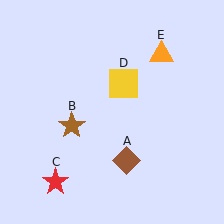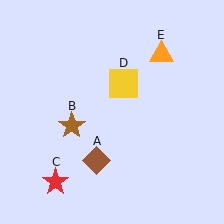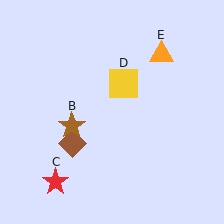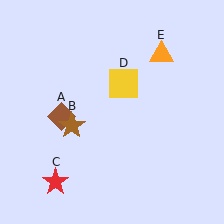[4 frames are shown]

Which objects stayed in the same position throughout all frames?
Brown star (object B) and red star (object C) and yellow square (object D) and orange triangle (object E) remained stationary.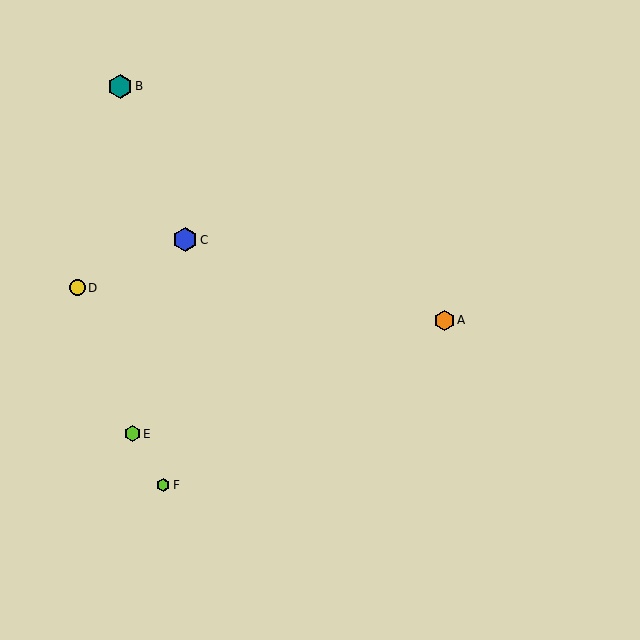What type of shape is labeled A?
Shape A is an orange hexagon.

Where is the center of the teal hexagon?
The center of the teal hexagon is at (120, 86).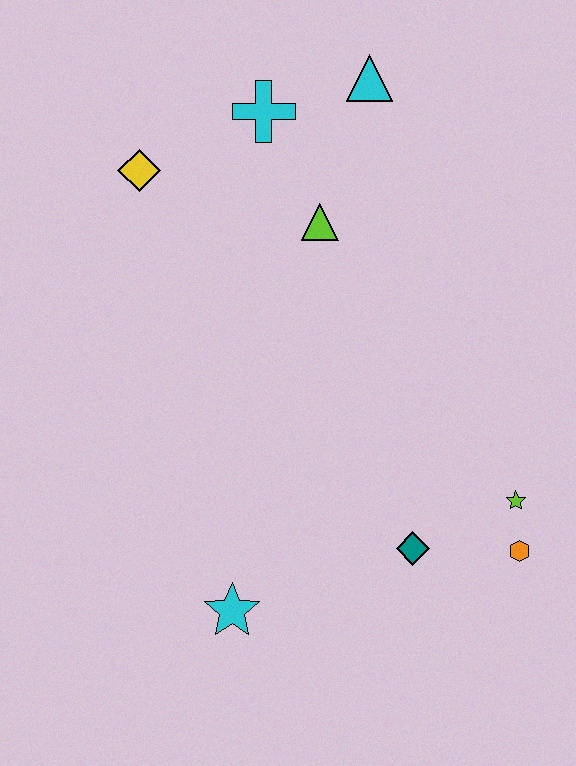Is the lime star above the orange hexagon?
Yes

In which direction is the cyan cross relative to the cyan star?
The cyan cross is above the cyan star.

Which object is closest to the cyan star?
The teal diamond is closest to the cyan star.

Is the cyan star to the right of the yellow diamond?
Yes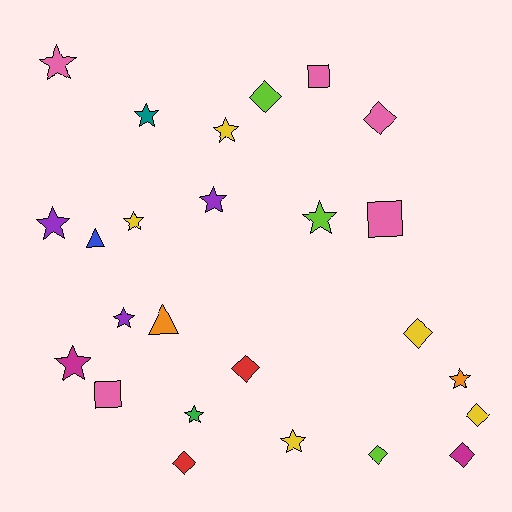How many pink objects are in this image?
There are 5 pink objects.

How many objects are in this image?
There are 25 objects.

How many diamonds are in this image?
There are 8 diamonds.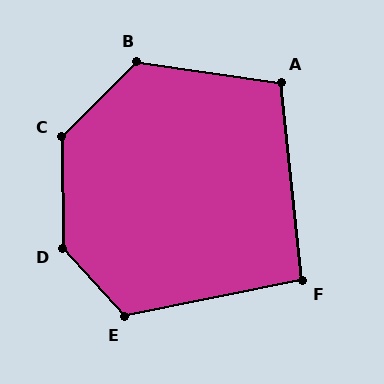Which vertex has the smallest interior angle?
F, at approximately 95 degrees.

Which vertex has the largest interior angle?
D, at approximately 138 degrees.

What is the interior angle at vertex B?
Approximately 127 degrees (obtuse).